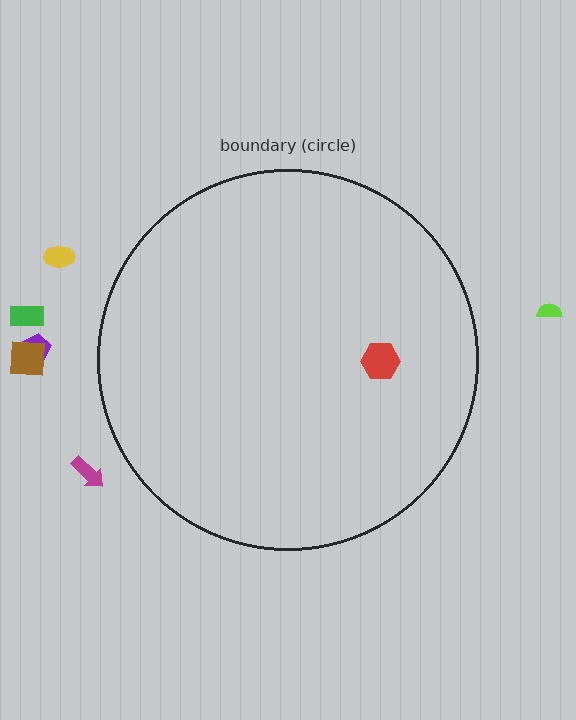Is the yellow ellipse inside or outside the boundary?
Outside.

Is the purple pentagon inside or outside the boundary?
Outside.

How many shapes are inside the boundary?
1 inside, 6 outside.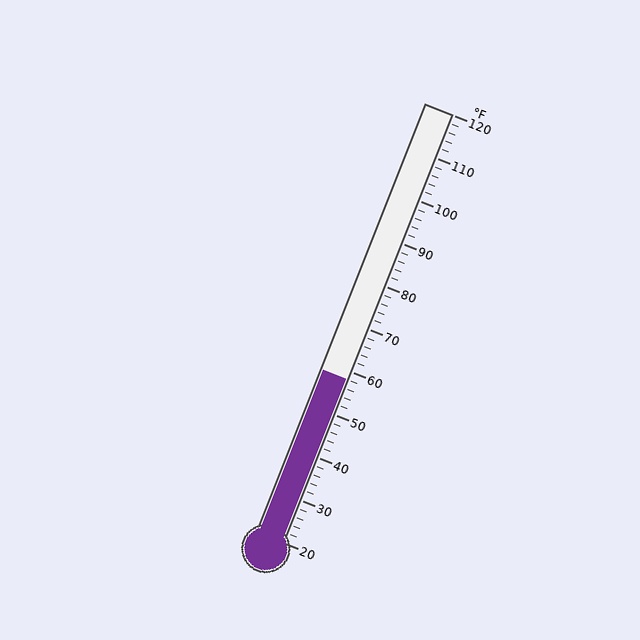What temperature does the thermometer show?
The thermometer shows approximately 58°F.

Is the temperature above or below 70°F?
The temperature is below 70°F.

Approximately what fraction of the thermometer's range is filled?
The thermometer is filled to approximately 40% of its range.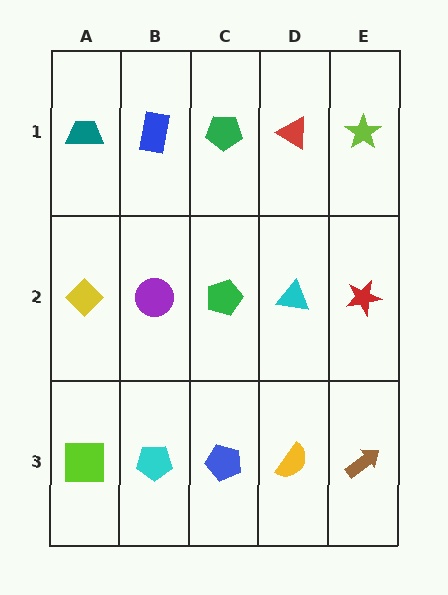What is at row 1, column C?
A green pentagon.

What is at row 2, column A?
A yellow diamond.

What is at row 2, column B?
A purple circle.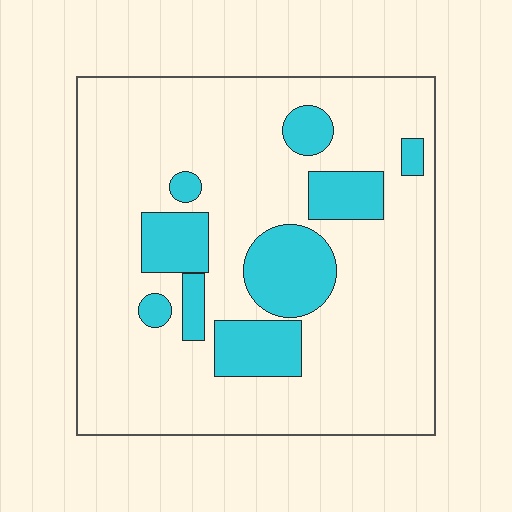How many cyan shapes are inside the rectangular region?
9.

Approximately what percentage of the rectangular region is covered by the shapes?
Approximately 20%.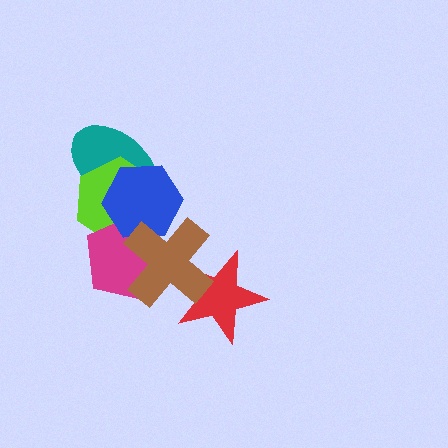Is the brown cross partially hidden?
No, no other shape covers it.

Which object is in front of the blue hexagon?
The brown cross is in front of the blue hexagon.